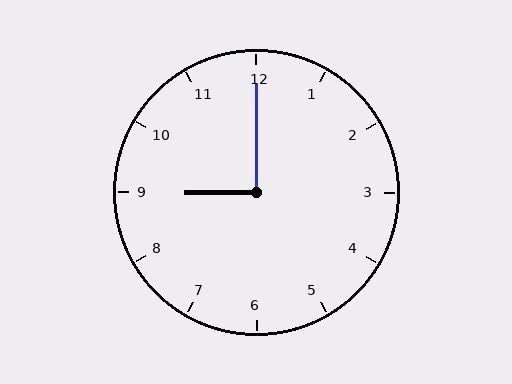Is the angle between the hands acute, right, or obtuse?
It is right.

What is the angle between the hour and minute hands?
Approximately 90 degrees.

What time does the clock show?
9:00.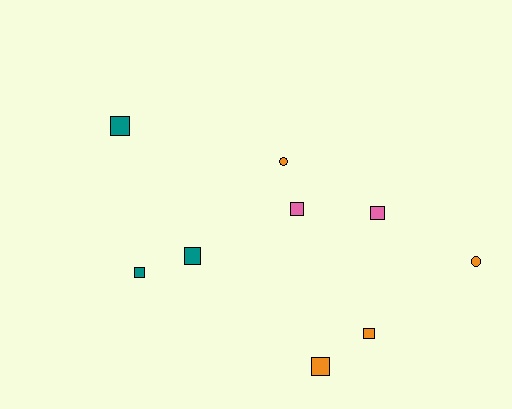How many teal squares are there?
There are 3 teal squares.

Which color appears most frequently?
Orange, with 4 objects.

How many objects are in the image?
There are 9 objects.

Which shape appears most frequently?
Square, with 7 objects.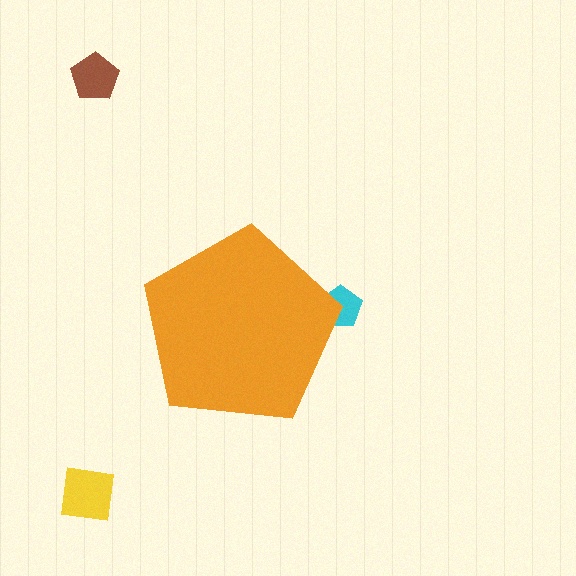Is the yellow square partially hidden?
No, the yellow square is fully visible.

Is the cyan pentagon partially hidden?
Yes, the cyan pentagon is partially hidden behind the orange pentagon.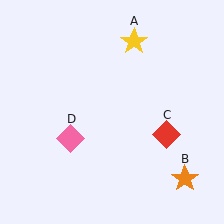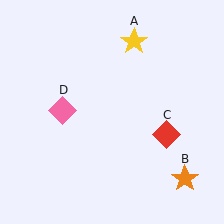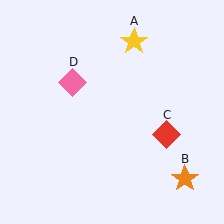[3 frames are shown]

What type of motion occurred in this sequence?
The pink diamond (object D) rotated clockwise around the center of the scene.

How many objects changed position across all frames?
1 object changed position: pink diamond (object D).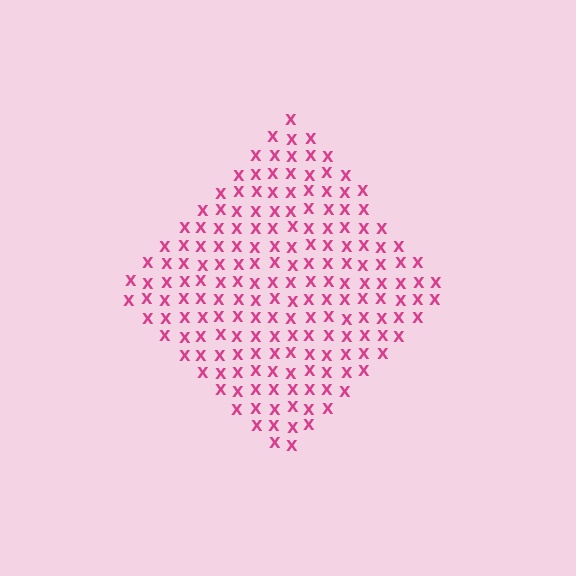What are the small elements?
The small elements are letter X's.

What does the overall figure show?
The overall figure shows a diamond.